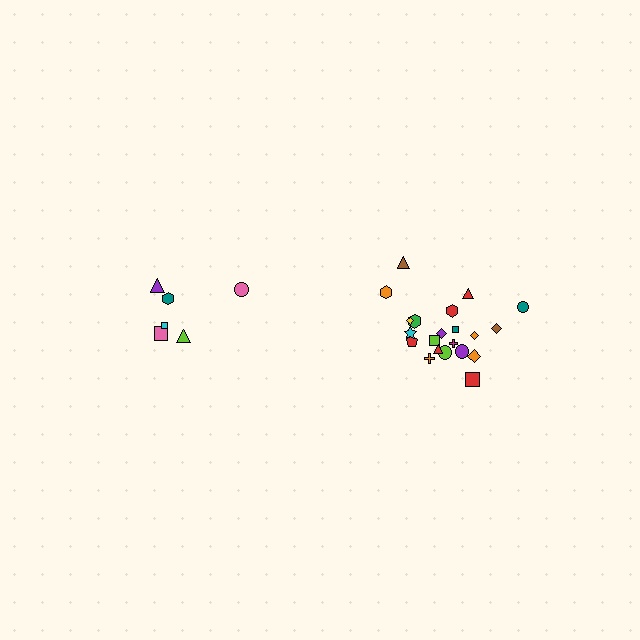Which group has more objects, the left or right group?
The right group.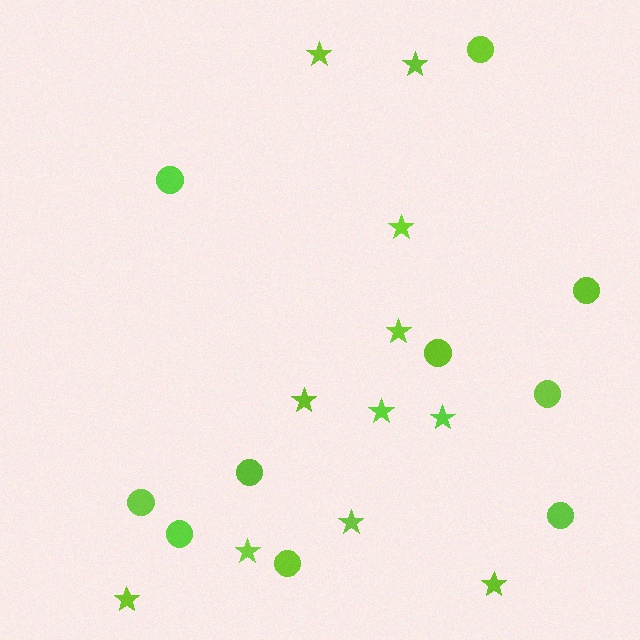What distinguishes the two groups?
There are 2 groups: one group of stars (11) and one group of circles (10).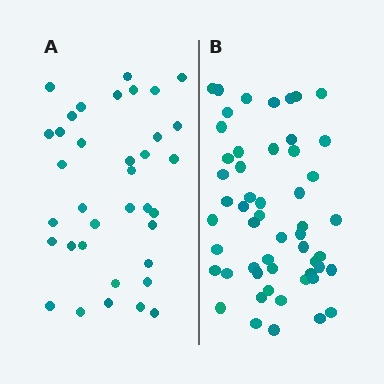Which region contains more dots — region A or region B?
Region B (the right region) has more dots.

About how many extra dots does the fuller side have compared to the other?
Region B has approximately 15 more dots than region A.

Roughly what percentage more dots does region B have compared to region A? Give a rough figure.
About 45% more.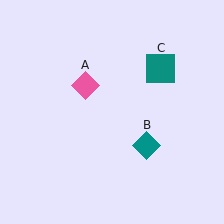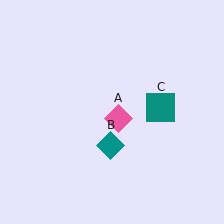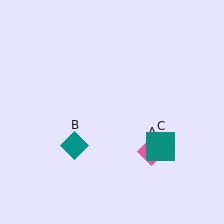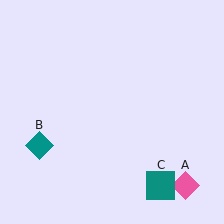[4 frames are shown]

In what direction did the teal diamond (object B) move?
The teal diamond (object B) moved left.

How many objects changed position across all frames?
3 objects changed position: pink diamond (object A), teal diamond (object B), teal square (object C).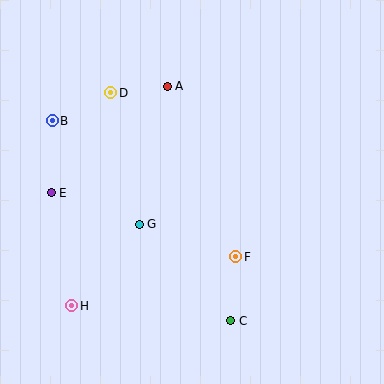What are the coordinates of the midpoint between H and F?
The midpoint between H and F is at (154, 281).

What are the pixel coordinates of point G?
Point G is at (139, 224).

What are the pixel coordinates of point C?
Point C is at (231, 321).